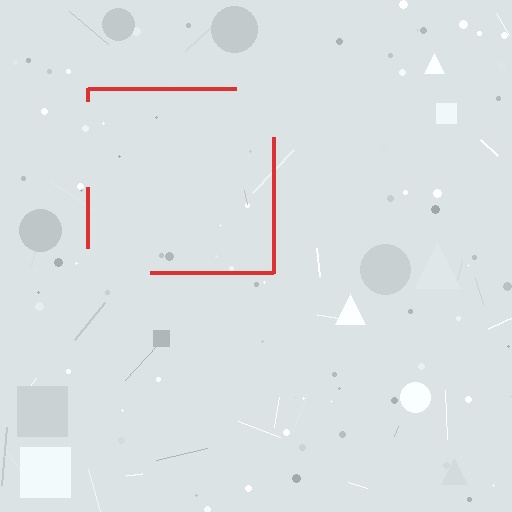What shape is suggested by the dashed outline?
The dashed outline suggests a square.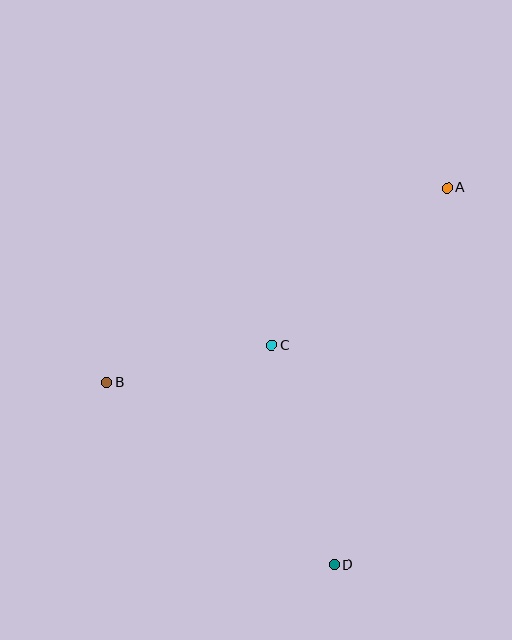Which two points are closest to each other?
Points B and C are closest to each other.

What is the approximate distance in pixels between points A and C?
The distance between A and C is approximately 236 pixels.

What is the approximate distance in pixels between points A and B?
The distance between A and B is approximately 393 pixels.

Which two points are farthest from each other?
Points A and D are farthest from each other.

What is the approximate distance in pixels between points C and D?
The distance between C and D is approximately 228 pixels.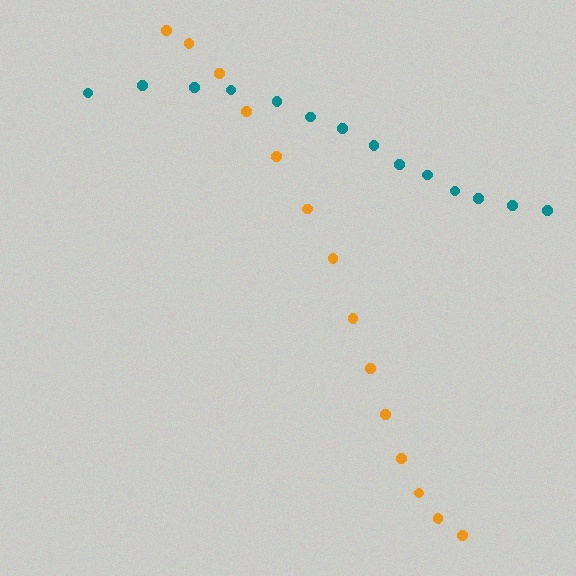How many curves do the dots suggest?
There are 2 distinct paths.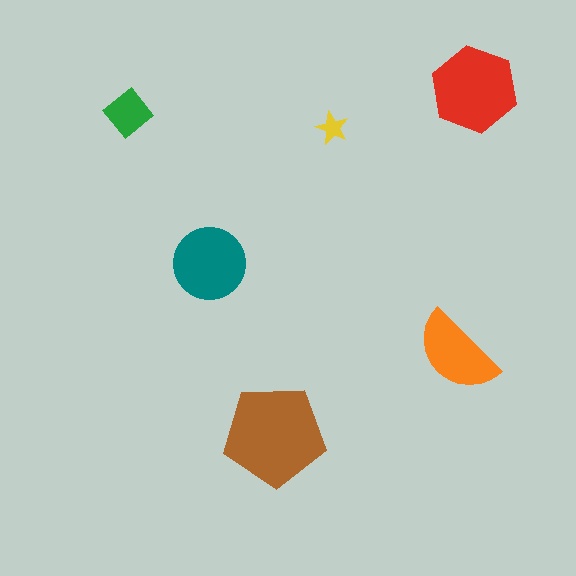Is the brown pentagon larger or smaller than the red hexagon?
Larger.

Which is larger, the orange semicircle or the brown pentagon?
The brown pentagon.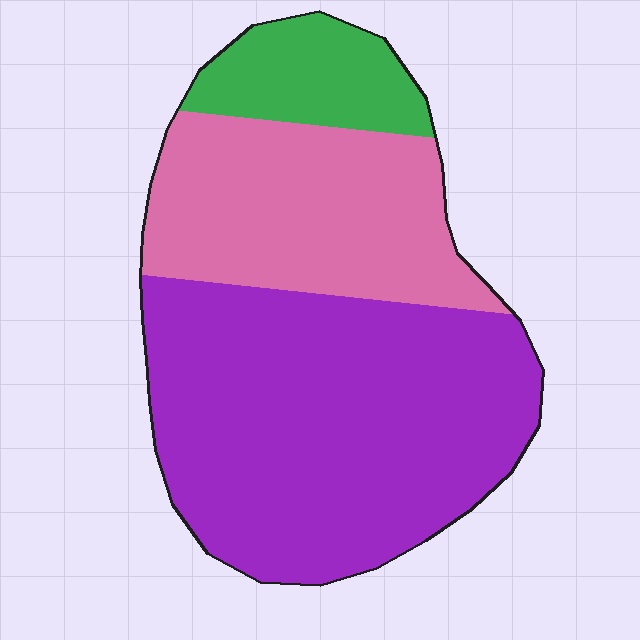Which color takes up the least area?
Green, at roughly 10%.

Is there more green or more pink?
Pink.